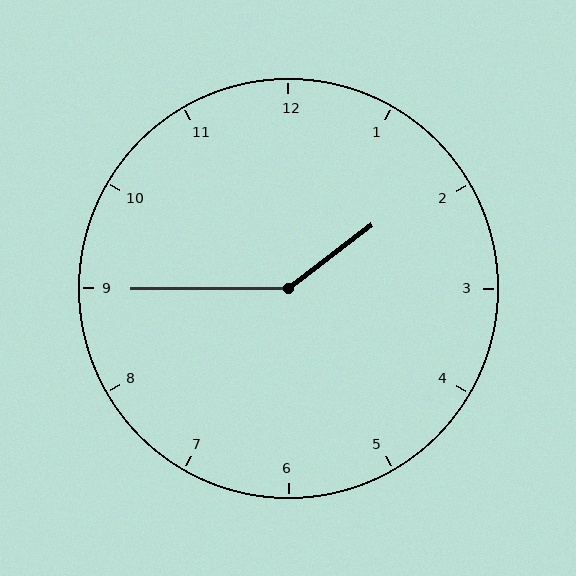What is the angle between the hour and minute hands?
Approximately 142 degrees.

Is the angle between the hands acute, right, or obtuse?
It is obtuse.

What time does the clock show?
1:45.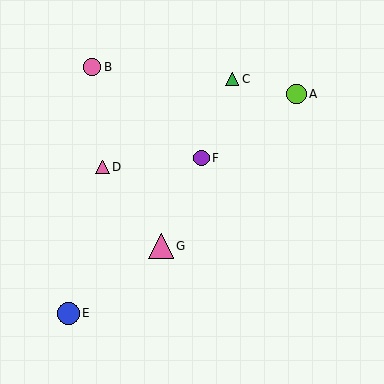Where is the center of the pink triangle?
The center of the pink triangle is at (161, 246).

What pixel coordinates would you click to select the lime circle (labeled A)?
Click at (296, 94) to select the lime circle A.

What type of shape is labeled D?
Shape D is a pink triangle.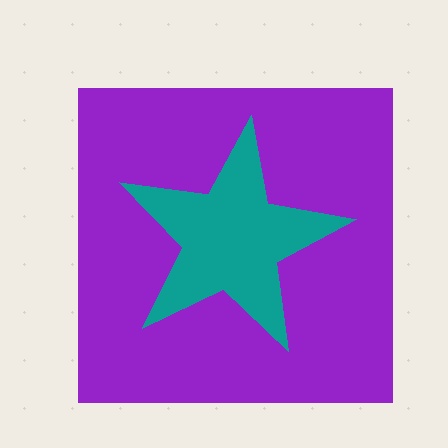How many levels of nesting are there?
2.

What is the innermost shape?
The teal star.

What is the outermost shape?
The purple square.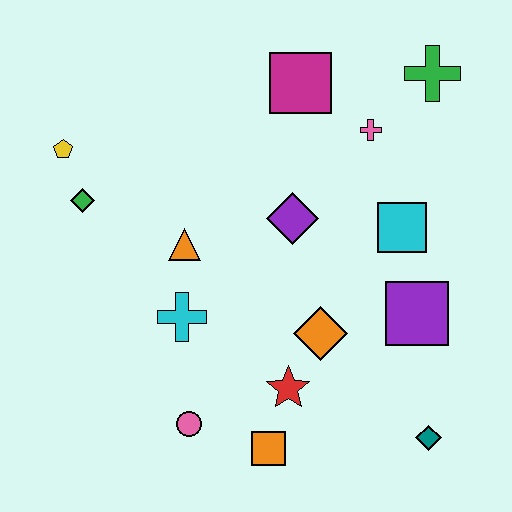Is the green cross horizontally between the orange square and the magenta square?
No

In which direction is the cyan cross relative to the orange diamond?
The cyan cross is to the left of the orange diamond.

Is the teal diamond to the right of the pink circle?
Yes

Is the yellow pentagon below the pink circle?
No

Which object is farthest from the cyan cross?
The green cross is farthest from the cyan cross.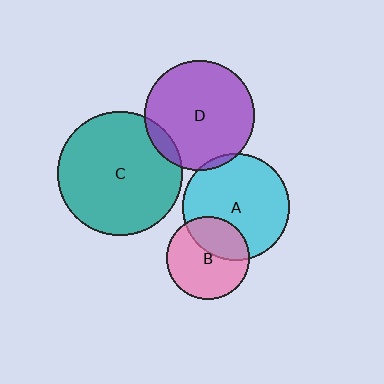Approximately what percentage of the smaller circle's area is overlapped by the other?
Approximately 10%.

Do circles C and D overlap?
Yes.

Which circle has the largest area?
Circle C (teal).